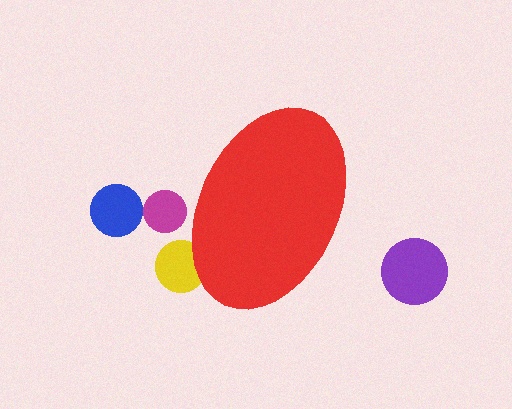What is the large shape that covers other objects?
A red ellipse.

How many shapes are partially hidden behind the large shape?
2 shapes are partially hidden.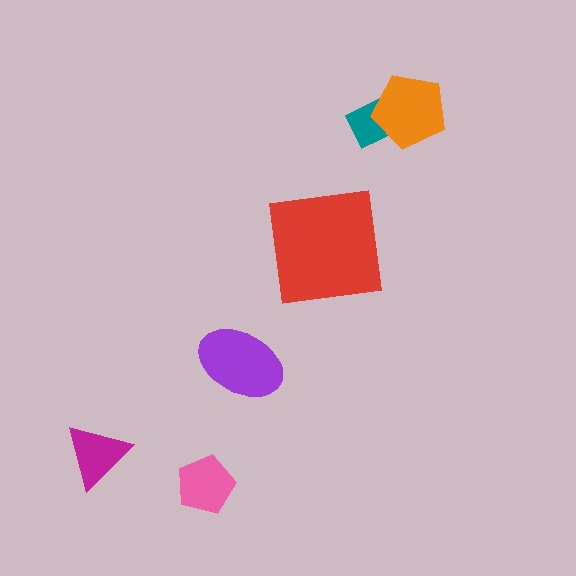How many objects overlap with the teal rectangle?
1 object overlaps with the teal rectangle.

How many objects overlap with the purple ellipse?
0 objects overlap with the purple ellipse.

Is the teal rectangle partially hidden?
Yes, it is partially covered by another shape.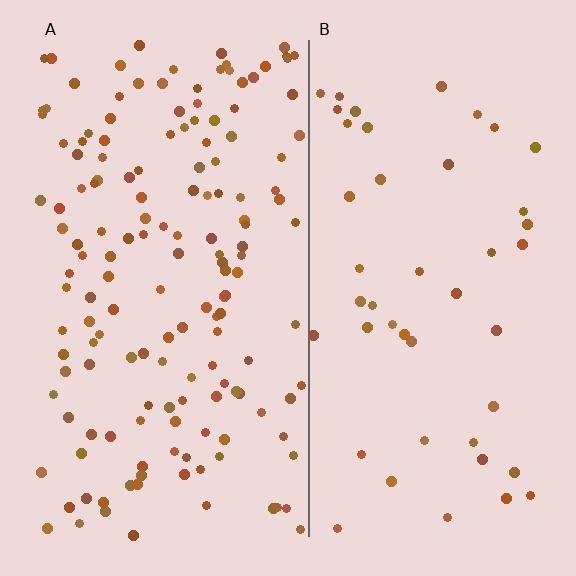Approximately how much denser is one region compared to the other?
Approximately 3.3× — region A over region B.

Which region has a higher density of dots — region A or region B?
A (the left).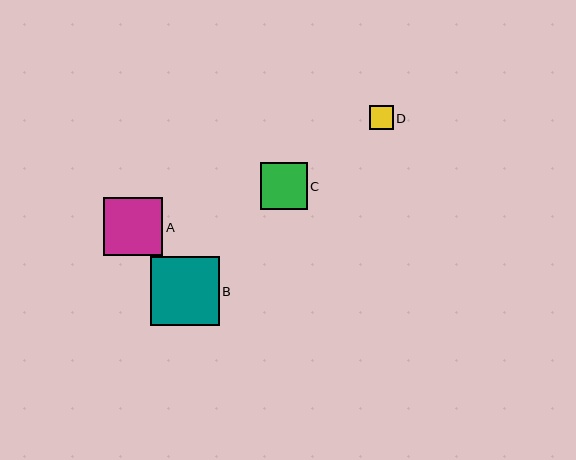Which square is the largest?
Square B is the largest with a size of approximately 69 pixels.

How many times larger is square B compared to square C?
Square B is approximately 1.5 times the size of square C.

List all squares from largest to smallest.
From largest to smallest: B, A, C, D.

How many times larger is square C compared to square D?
Square C is approximately 2.0 times the size of square D.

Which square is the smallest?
Square D is the smallest with a size of approximately 23 pixels.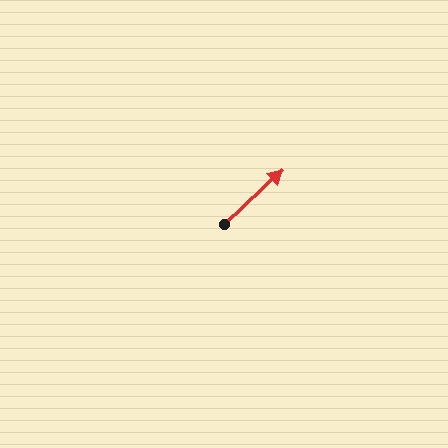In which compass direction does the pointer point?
Northeast.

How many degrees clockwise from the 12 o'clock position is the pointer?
Approximately 47 degrees.